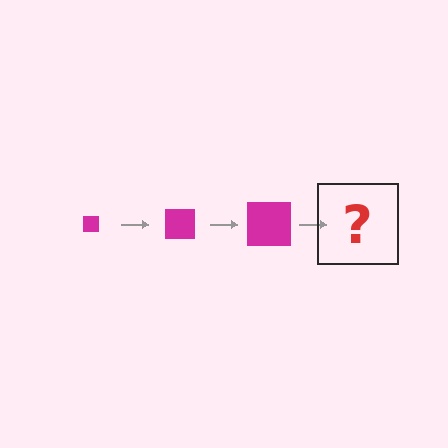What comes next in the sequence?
The next element should be a magenta square, larger than the previous one.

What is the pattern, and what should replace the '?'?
The pattern is that the square gets progressively larger each step. The '?' should be a magenta square, larger than the previous one.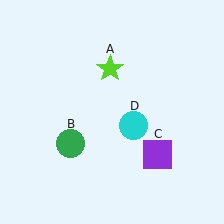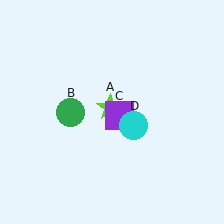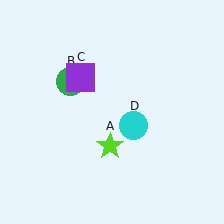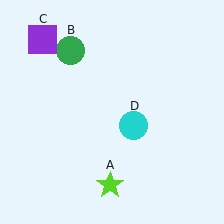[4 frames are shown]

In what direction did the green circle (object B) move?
The green circle (object B) moved up.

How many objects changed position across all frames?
3 objects changed position: lime star (object A), green circle (object B), purple square (object C).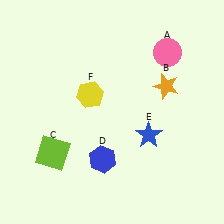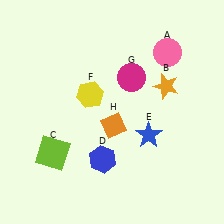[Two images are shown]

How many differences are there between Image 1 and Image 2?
There are 2 differences between the two images.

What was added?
A magenta circle (G), an orange diamond (H) were added in Image 2.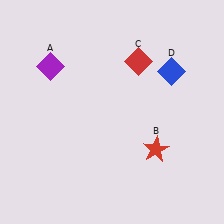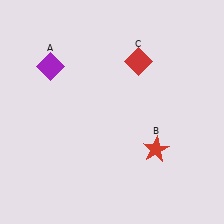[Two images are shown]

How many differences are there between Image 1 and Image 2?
There is 1 difference between the two images.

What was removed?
The blue diamond (D) was removed in Image 2.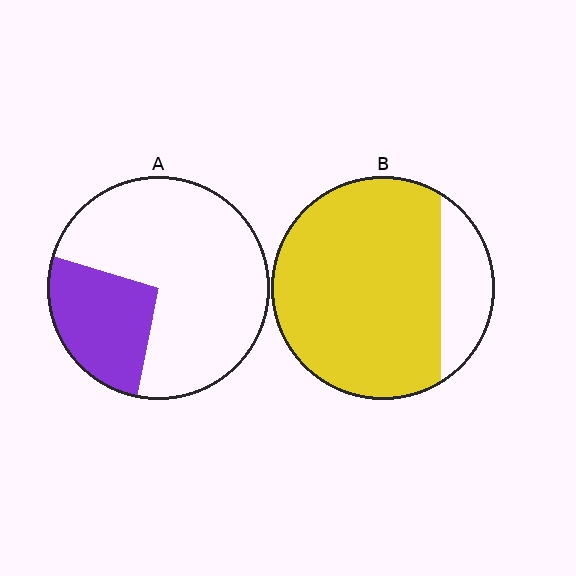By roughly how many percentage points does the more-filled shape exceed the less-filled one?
By roughly 55 percentage points (B over A).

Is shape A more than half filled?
No.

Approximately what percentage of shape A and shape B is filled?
A is approximately 25% and B is approximately 80%.